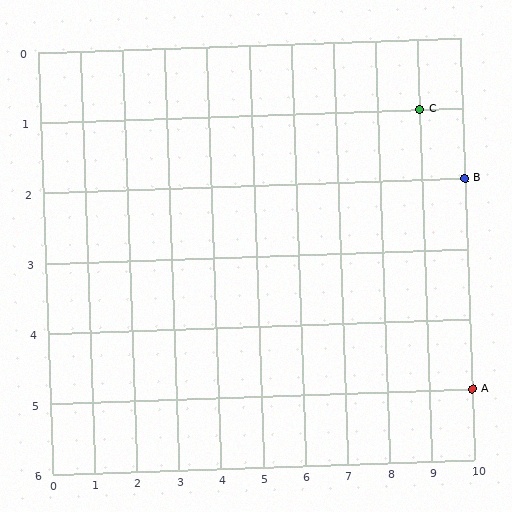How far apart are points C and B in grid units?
Points C and B are 1 column and 1 row apart (about 1.4 grid units diagonally).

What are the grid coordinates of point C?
Point C is at grid coordinates (9, 1).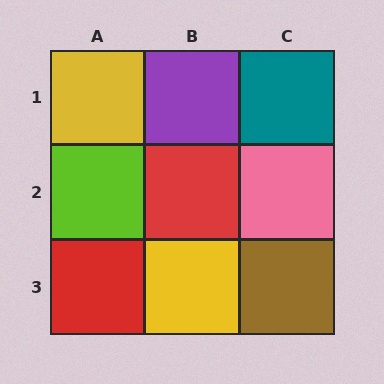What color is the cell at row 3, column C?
Brown.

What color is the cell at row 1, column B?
Purple.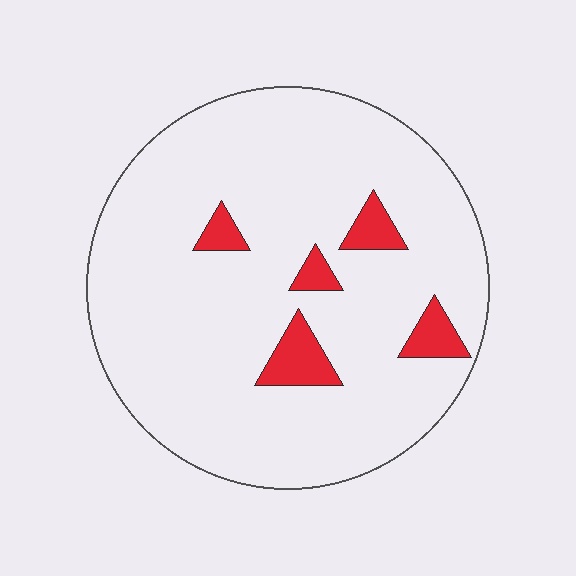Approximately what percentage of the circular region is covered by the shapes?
Approximately 10%.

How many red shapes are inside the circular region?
5.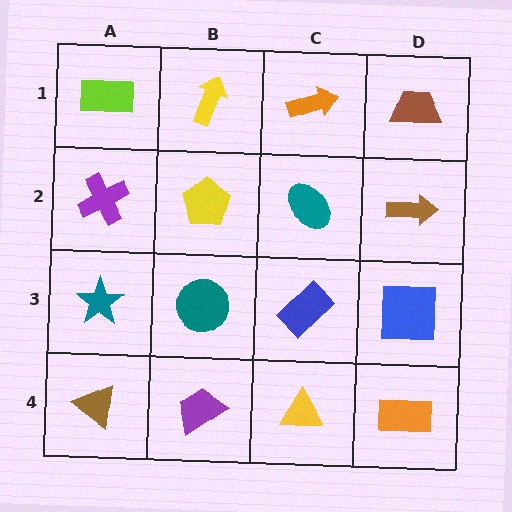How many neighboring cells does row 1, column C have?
3.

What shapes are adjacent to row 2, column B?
A yellow arrow (row 1, column B), a teal circle (row 3, column B), a purple cross (row 2, column A), a teal ellipse (row 2, column C).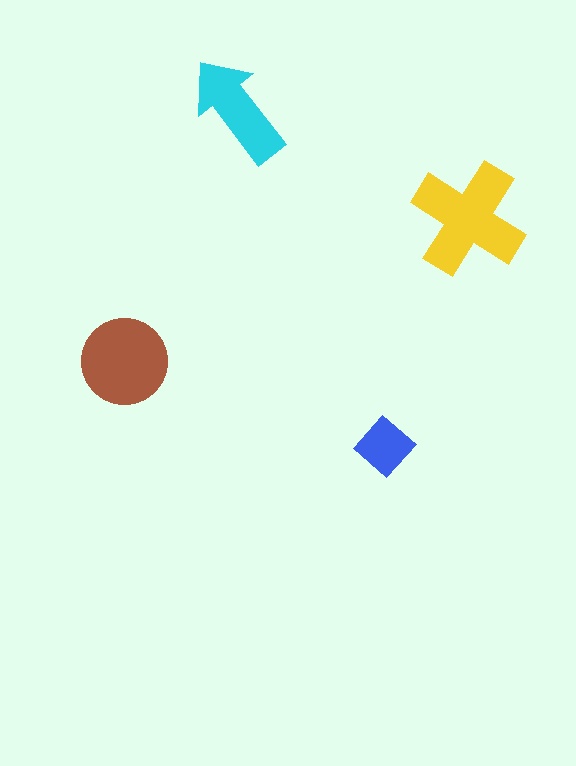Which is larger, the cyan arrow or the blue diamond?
The cyan arrow.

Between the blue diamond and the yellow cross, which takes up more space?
The yellow cross.